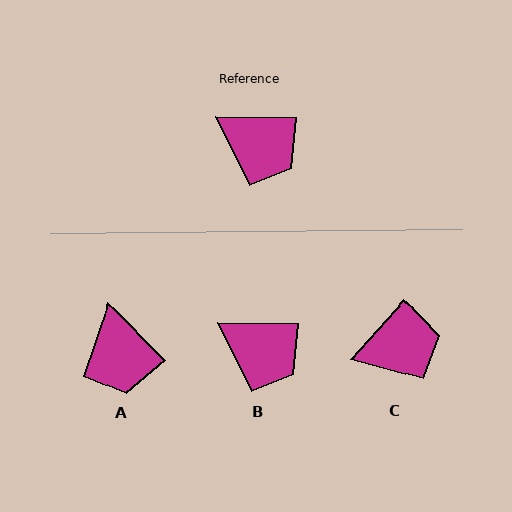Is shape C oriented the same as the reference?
No, it is off by about 48 degrees.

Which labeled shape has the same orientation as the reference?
B.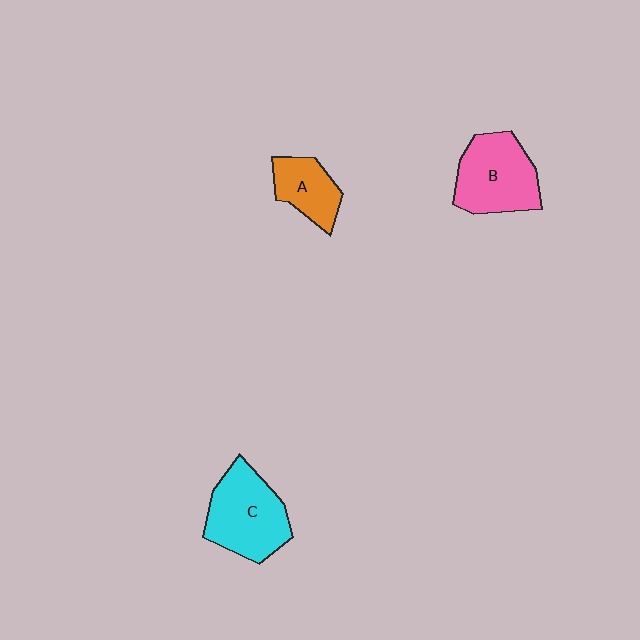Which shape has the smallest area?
Shape A (orange).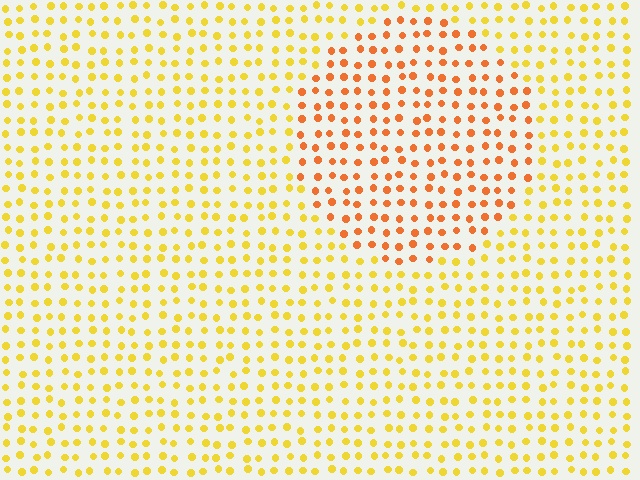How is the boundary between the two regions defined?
The boundary is defined purely by a slight shift in hue (about 33 degrees). Spacing, size, and orientation are identical on both sides.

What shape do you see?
I see a circle.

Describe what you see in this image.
The image is filled with small yellow elements in a uniform arrangement. A circle-shaped region is visible where the elements are tinted to a slightly different hue, forming a subtle color boundary.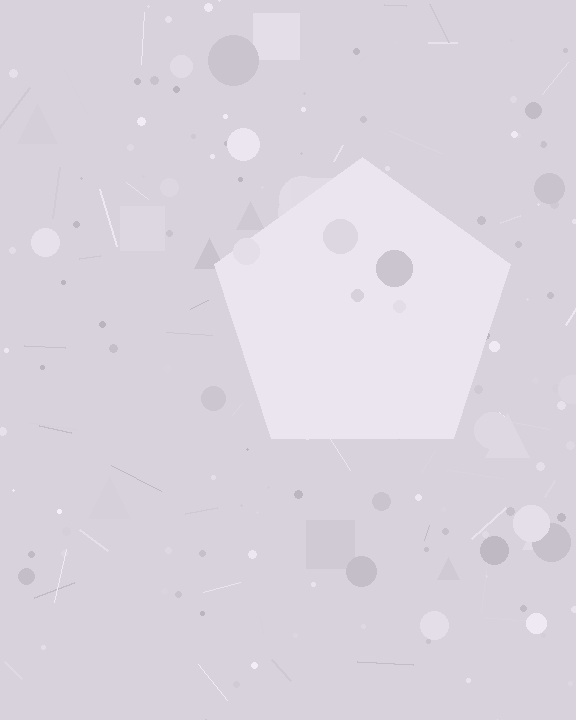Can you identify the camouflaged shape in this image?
The camouflaged shape is a pentagon.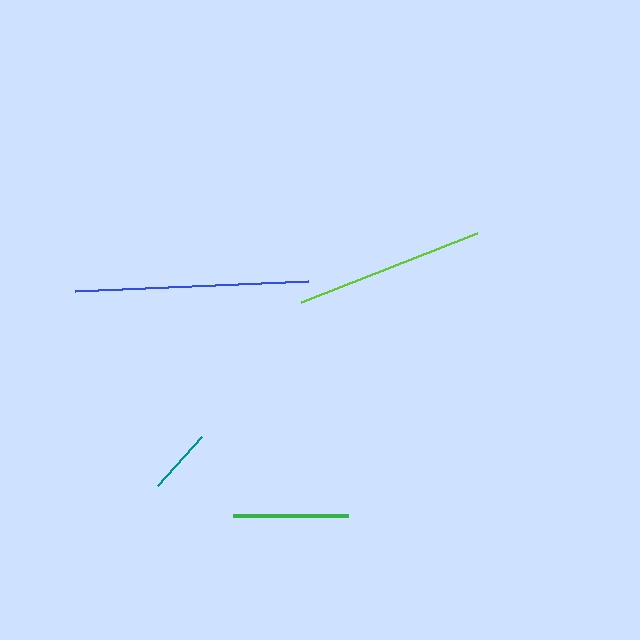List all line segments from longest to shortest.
From longest to shortest: blue, lime, green, teal.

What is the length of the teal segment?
The teal segment is approximately 66 pixels long.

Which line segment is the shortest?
The teal line is the shortest at approximately 66 pixels.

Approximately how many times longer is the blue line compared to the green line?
The blue line is approximately 2.0 times the length of the green line.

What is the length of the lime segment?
The lime segment is approximately 189 pixels long.